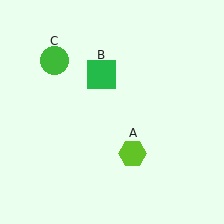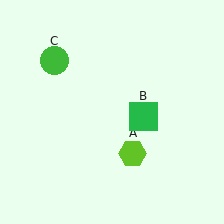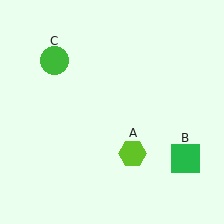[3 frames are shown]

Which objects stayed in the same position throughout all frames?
Lime hexagon (object A) and green circle (object C) remained stationary.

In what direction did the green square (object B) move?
The green square (object B) moved down and to the right.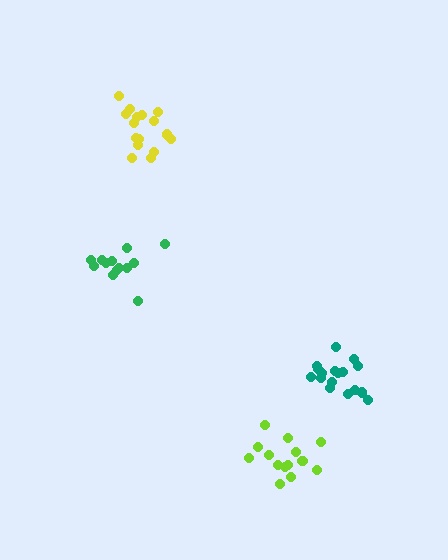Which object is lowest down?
The lime cluster is bottommost.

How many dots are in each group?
Group 1: 15 dots, Group 2: 16 dots, Group 3: 13 dots, Group 4: 17 dots (61 total).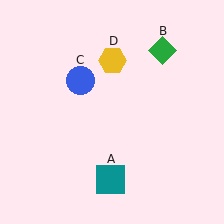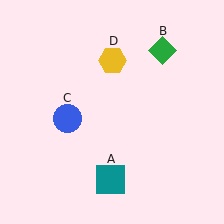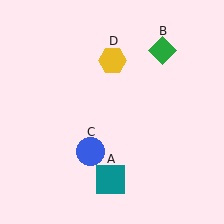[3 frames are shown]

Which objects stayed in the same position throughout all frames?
Teal square (object A) and green diamond (object B) and yellow hexagon (object D) remained stationary.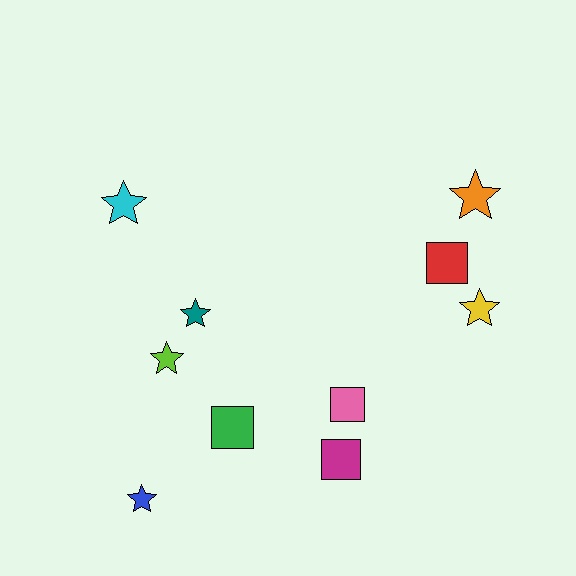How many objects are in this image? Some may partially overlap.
There are 10 objects.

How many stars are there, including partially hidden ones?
There are 6 stars.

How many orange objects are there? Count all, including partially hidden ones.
There is 1 orange object.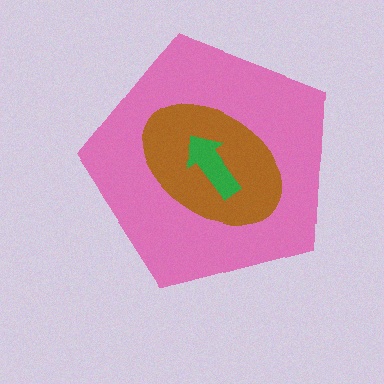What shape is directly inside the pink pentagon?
The brown ellipse.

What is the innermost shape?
The green arrow.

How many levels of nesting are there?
3.